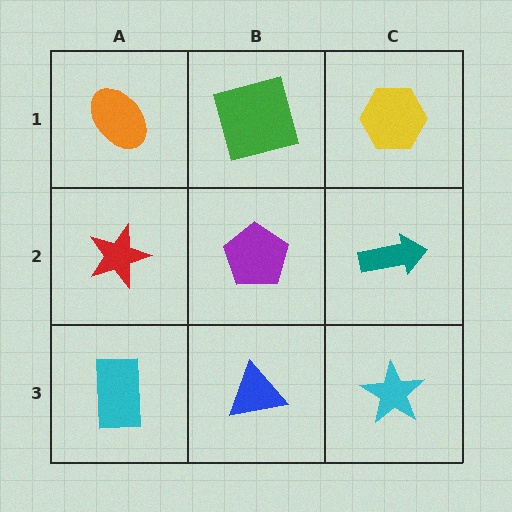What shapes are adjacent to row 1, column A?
A red star (row 2, column A), a green square (row 1, column B).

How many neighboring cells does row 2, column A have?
3.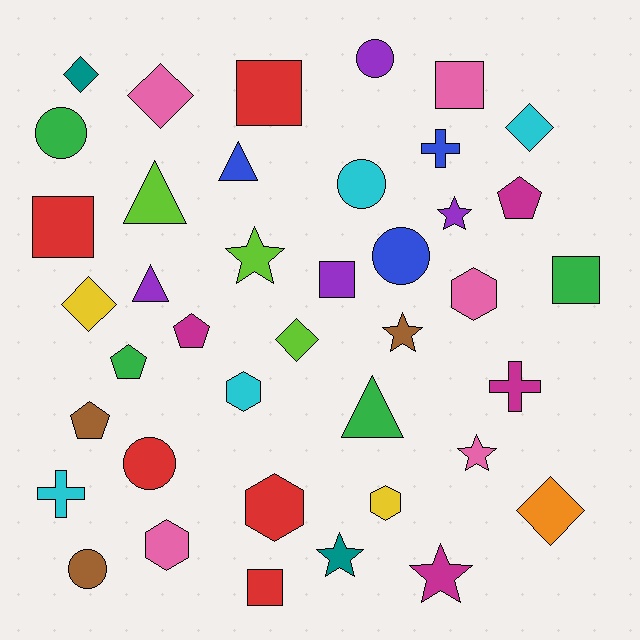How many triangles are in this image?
There are 4 triangles.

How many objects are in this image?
There are 40 objects.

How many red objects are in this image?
There are 5 red objects.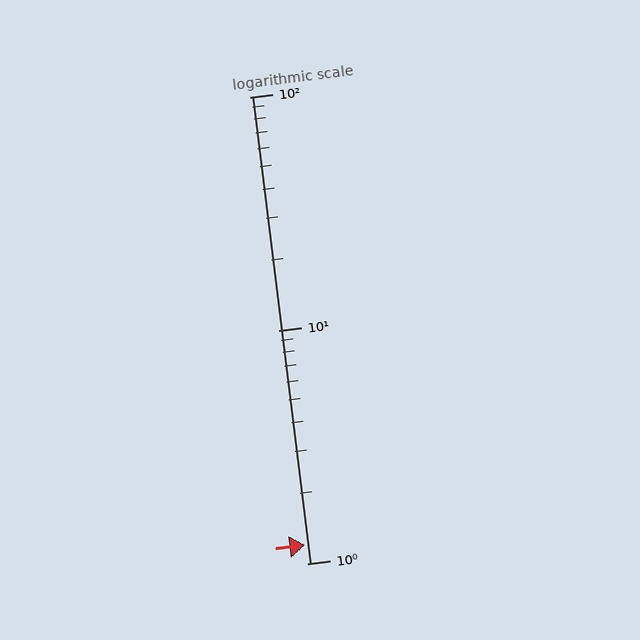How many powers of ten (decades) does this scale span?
The scale spans 2 decades, from 1 to 100.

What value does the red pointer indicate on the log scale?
The pointer indicates approximately 1.2.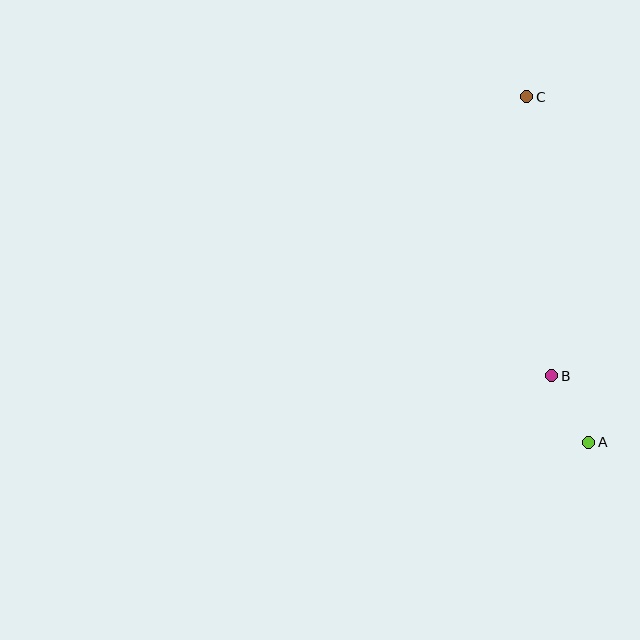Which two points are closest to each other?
Points A and B are closest to each other.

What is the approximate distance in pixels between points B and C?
The distance between B and C is approximately 280 pixels.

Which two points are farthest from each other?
Points A and C are farthest from each other.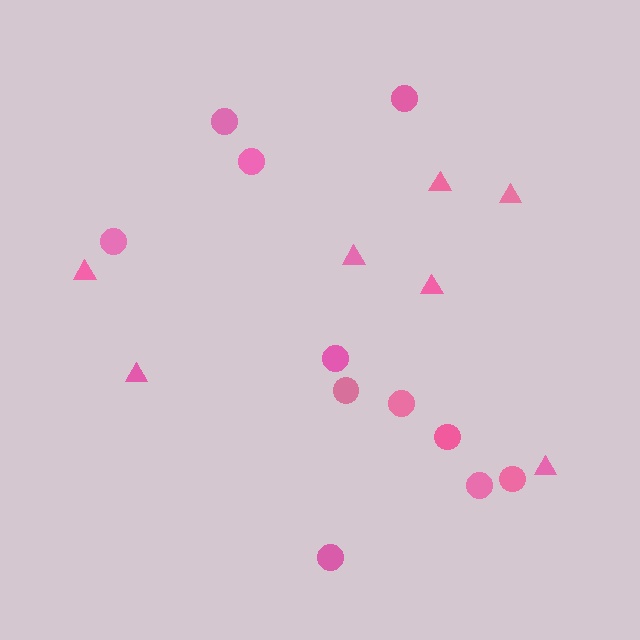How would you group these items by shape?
There are 2 groups: one group of circles (11) and one group of triangles (7).